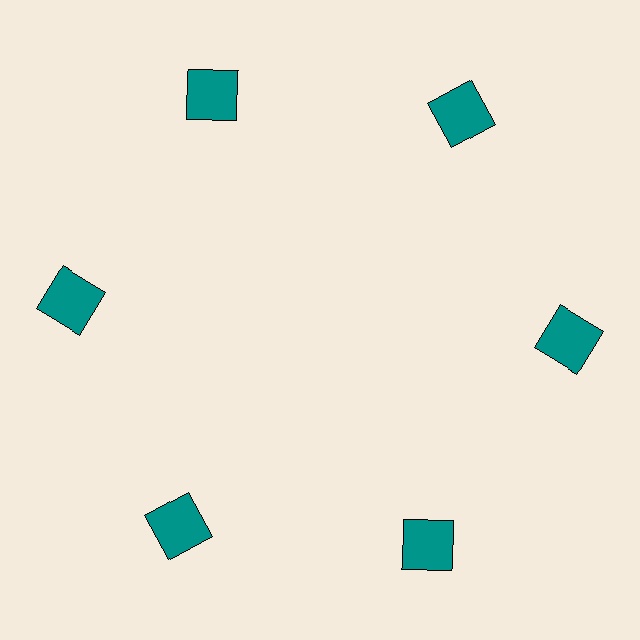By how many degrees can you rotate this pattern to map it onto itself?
The pattern maps onto itself every 60 degrees of rotation.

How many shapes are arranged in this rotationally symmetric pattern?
There are 6 shapes, arranged in 6 groups of 1.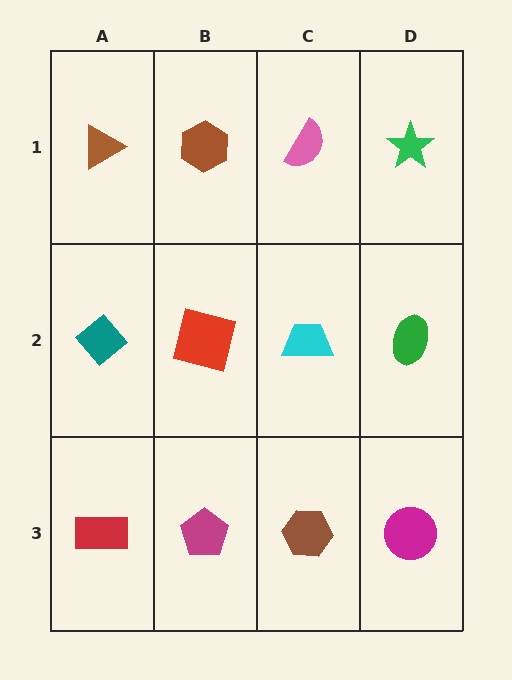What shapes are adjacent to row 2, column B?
A brown hexagon (row 1, column B), a magenta pentagon (row 3, column B), a teal diamond (row 2, column A), a cyan trapezoid (row 2, column C).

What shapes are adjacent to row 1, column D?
A green ellipse (row 2, column D), a pink semicircle (row 1, column C).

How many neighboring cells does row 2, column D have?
3.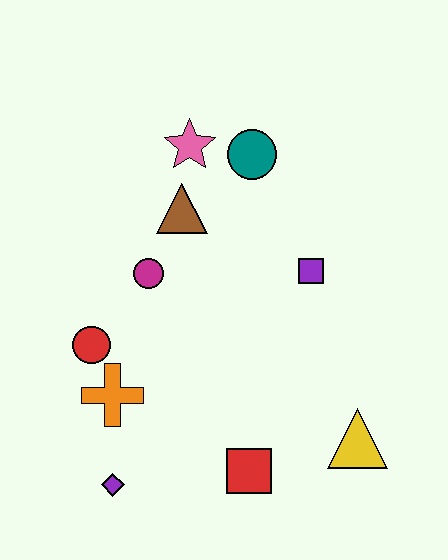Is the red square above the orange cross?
No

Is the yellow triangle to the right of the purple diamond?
Yes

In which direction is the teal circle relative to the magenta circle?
The teal circle is above the magenta circle.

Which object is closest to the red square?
The yellow triangle is closest to the red square.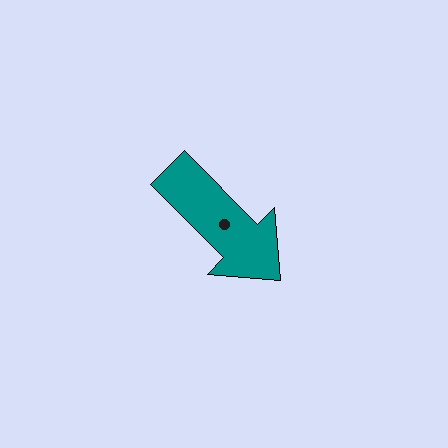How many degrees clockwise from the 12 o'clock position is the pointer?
Approximately 135 degrees.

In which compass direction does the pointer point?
Southeast.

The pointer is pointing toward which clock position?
Roughly 5 o'clock.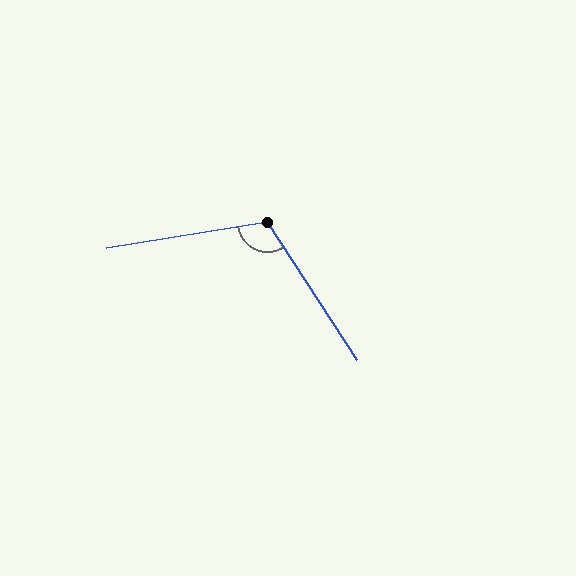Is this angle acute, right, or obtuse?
It is obtuse.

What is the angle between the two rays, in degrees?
Approximately 114 degrees.